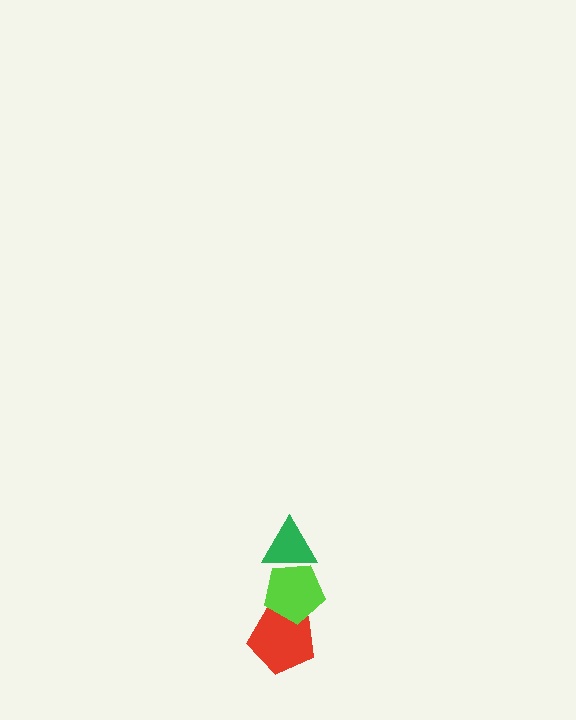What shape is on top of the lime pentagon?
The green triangle is on top of the lime pentagon.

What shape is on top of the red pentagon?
The lime pentagon is on top of the red pentagon.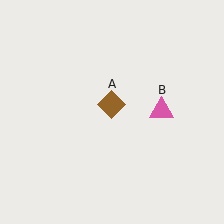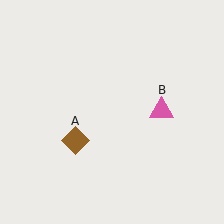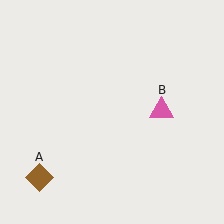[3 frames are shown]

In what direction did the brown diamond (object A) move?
The brown diamond (object A) moved down and to the left.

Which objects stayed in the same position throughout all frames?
Pink triangle (object B) remained stationary.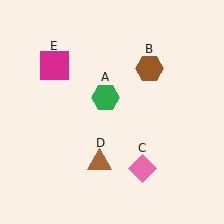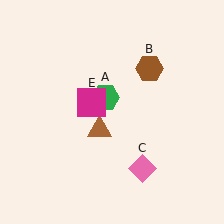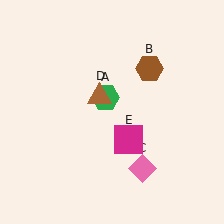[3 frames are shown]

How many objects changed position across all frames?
2 objects changed position: brown triangle (object D), magenta square (object E).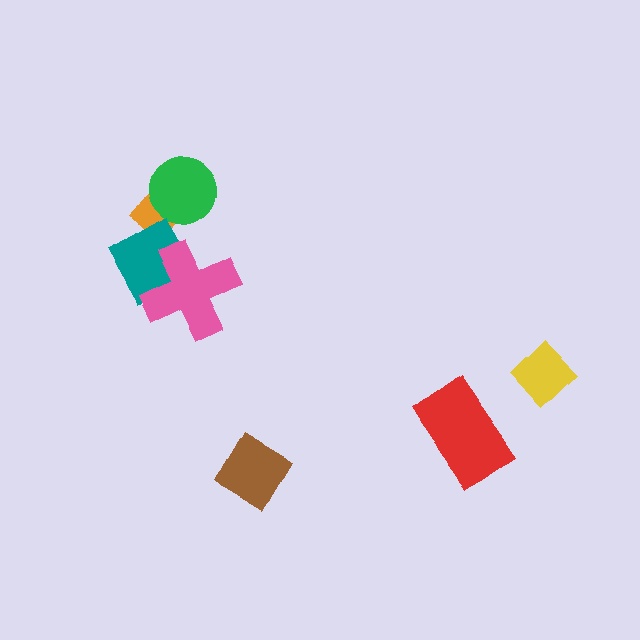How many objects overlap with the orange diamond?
2 objects overlap with the orange diamond.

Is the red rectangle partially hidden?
No, no other shape covers it.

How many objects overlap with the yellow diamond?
0 objects overlap with the yellow diamond.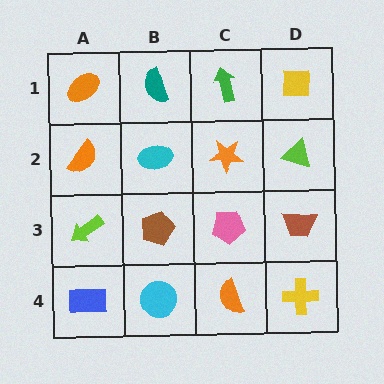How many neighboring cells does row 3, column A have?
3.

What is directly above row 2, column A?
An orange ellipse.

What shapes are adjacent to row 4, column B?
A brown pentagon (row 3, column B), a blue rectangle (row 4, column A), an orange semicircle (row 4, column C).